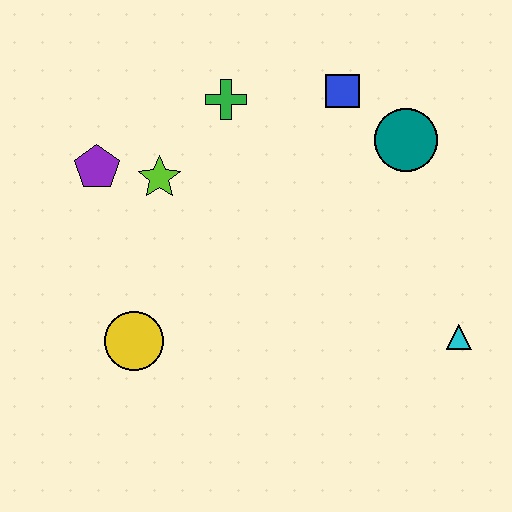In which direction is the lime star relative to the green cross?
The lime star is below the green cross.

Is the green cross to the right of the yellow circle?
Yes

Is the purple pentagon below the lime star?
No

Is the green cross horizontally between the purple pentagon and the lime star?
No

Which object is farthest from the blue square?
The yellow circle is farthest from the blue square.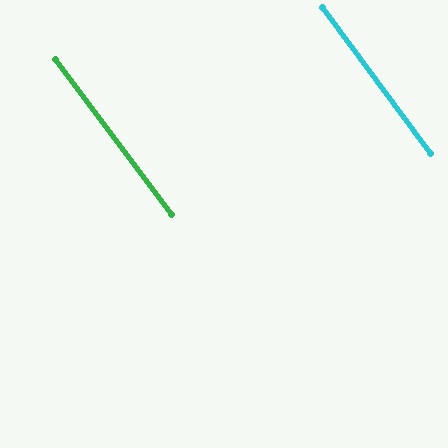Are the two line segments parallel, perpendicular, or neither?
Parallel — their directions differ by only 0.7°.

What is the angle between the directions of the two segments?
Approximately 1 degree.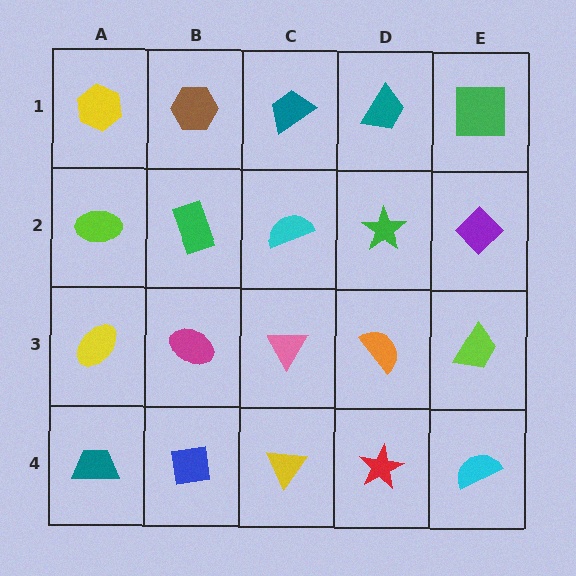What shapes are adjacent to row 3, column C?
A cyan semicircle (row 2, column C), a yellow triangle (row 4, column C), a magenta ellipse (row 3, column B), an orange semicircle (row 3, column D).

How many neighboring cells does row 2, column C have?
4.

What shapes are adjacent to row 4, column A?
A yellow ellipse (row 3, column A), a blue square (row 4, column B).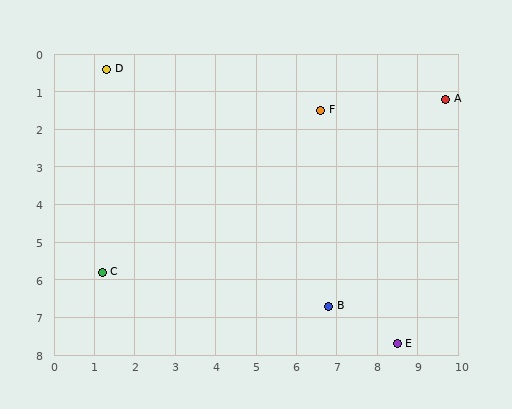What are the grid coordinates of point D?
Point D is at approximately (1.3, 0.4).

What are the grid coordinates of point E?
Point E is at approximately (8.5, 7.7).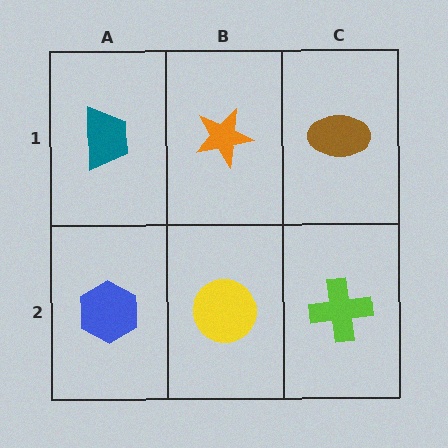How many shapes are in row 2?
3 shapes.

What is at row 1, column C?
A brown ellipse.